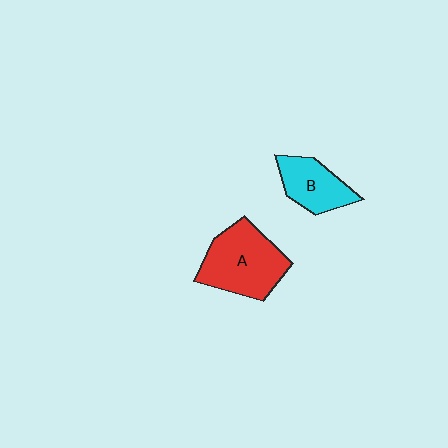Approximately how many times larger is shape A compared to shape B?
Approximately 1.6 times.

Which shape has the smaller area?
Shape B (cyan).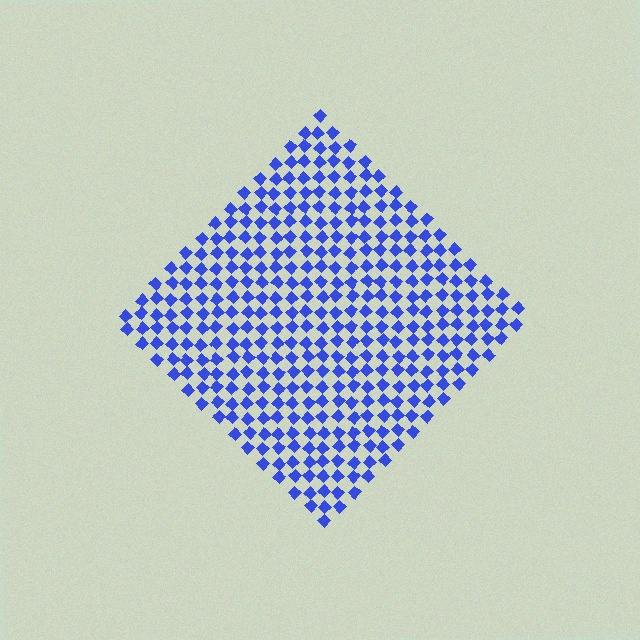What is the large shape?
The large shape is a diamond.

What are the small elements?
The small elements are diamonds.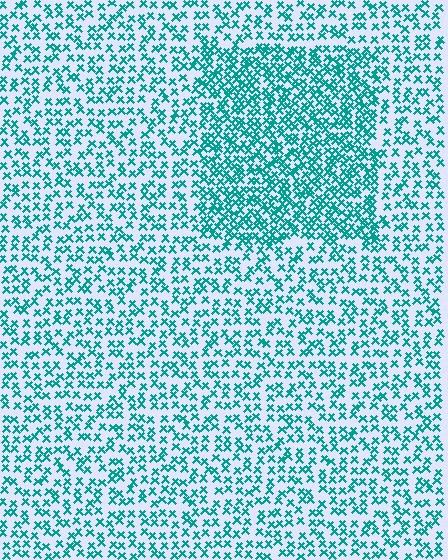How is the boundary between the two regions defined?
The boundary is defined by a change in element density (approximately 1.9x ratio). All elements are the same color, size, and shape.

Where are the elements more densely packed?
The elements are more densely packed inside the rectangle boundary.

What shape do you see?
I see a rectangle.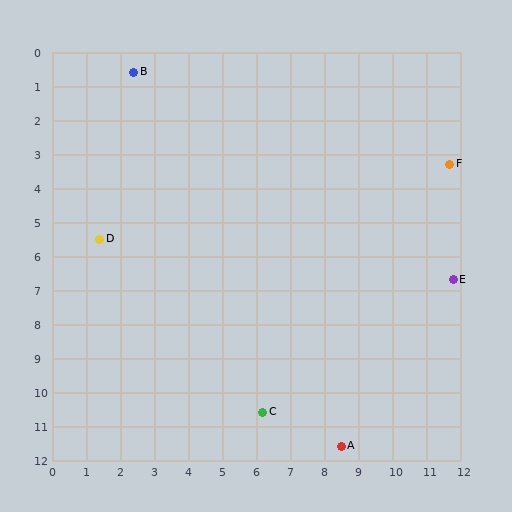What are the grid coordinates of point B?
Point B is at approximately (2.4, 0.6).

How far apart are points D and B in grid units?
Points D and B are about 5.0 grid units apart.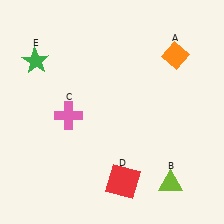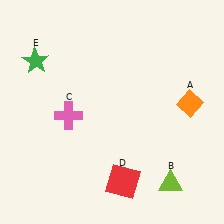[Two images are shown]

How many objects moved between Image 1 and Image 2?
1 object moved between the two images.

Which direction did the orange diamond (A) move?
The orange diamond (A) moved down.